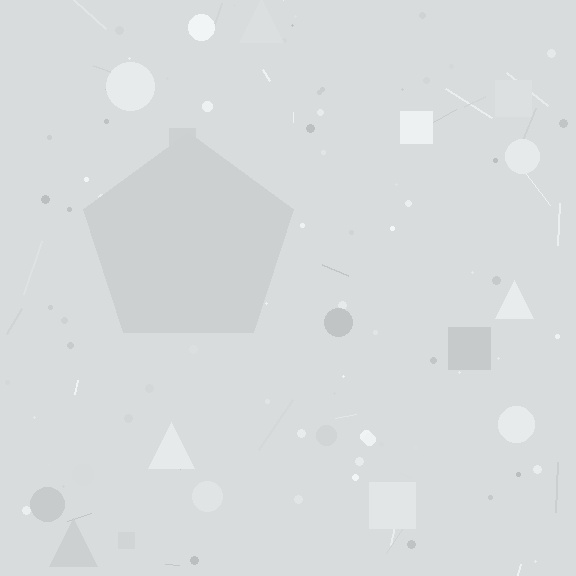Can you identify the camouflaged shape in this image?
The camouflaged shape is a pentagon.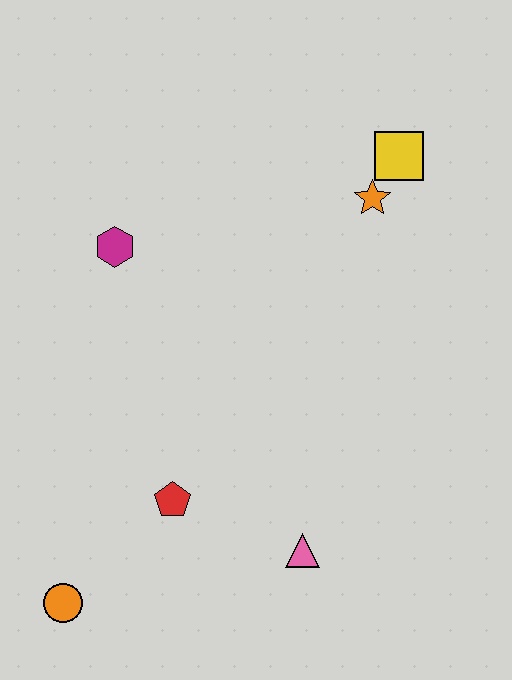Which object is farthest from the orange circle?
The yellow square is farthest from the orange circle.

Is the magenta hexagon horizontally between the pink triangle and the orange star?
No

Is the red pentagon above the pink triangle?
Yes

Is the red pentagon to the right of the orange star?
No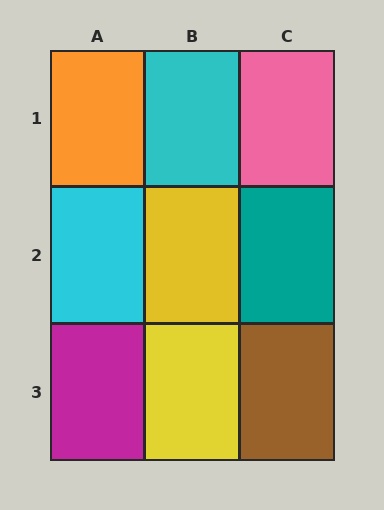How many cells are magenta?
1 cell is magenta.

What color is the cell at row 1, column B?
Cyan.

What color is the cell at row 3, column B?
Yellow.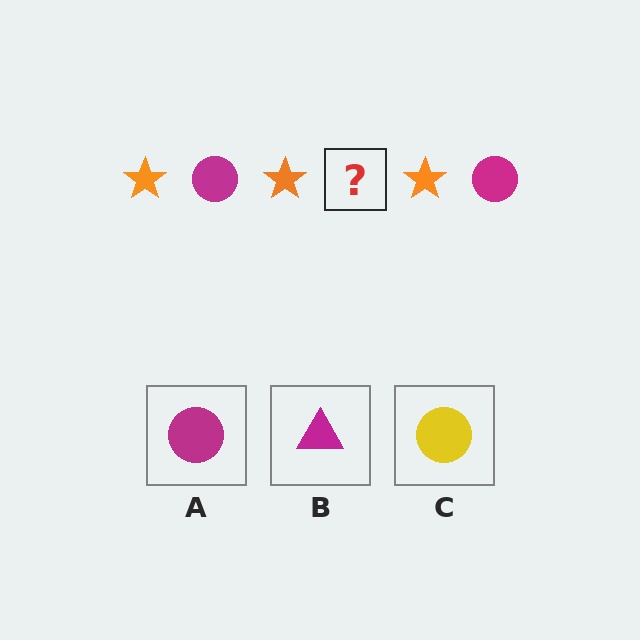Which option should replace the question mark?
Option A.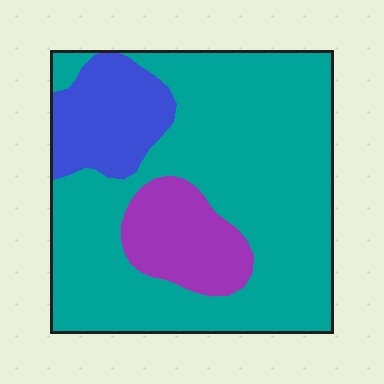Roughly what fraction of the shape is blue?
Blue takes up about one sixth (1/6) of the shape.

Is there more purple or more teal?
Teal.